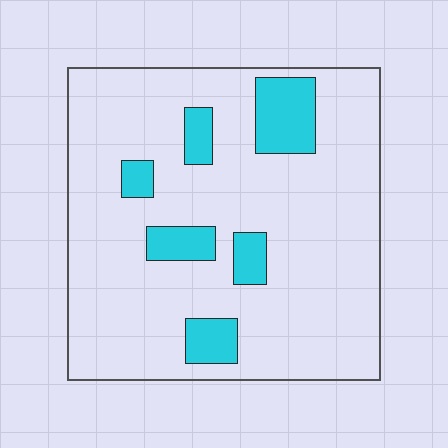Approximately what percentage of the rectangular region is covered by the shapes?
Approximately 15%.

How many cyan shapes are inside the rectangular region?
6.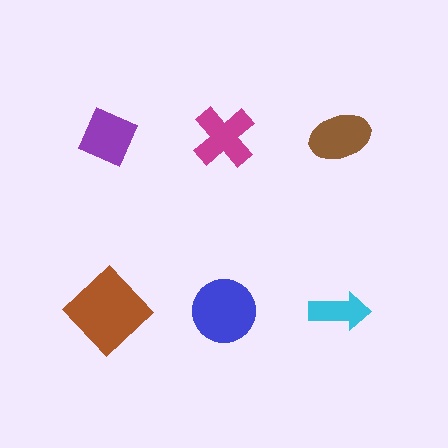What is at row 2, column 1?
A brown diamond.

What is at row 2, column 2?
A blue circle.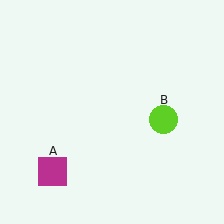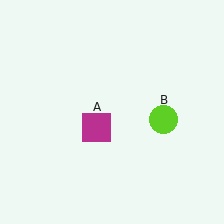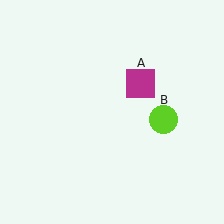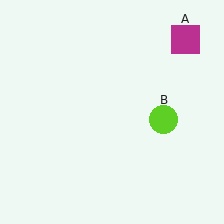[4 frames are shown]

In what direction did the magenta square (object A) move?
The magenta square (object A) moved up and to the right.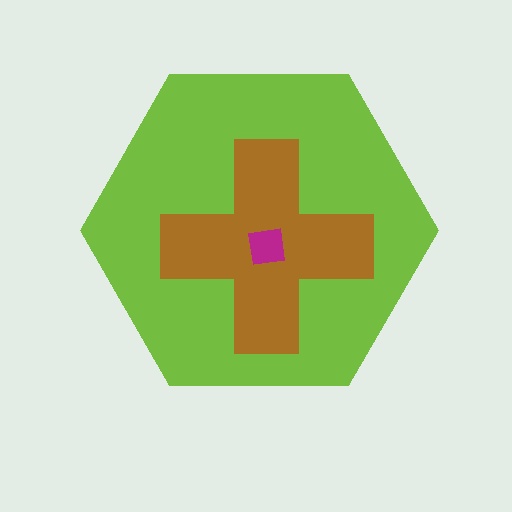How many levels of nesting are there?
3.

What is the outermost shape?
The lime hexagon.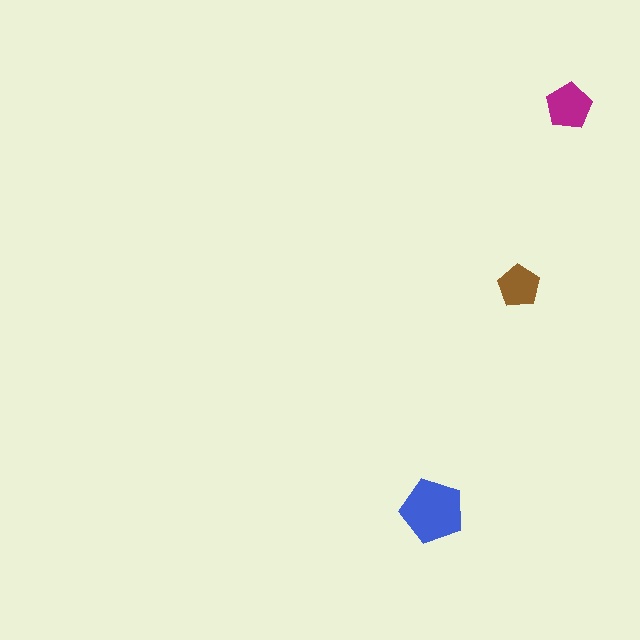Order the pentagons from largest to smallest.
the blue one, the magenta one, the brown one.